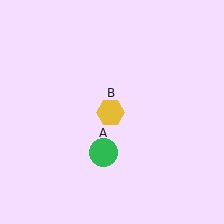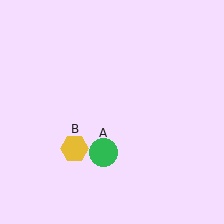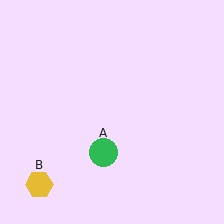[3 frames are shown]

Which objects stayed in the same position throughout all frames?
Green circle (object A) remained stationary.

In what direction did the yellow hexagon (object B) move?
The yellow hexagon (object B) moved down and to the left.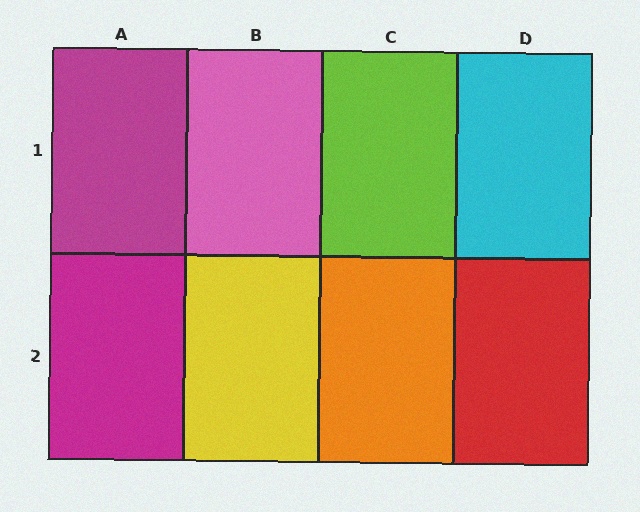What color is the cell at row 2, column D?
Red.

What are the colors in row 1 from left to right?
Magenta, pink, lime, cyan.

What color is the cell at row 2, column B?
Yellow.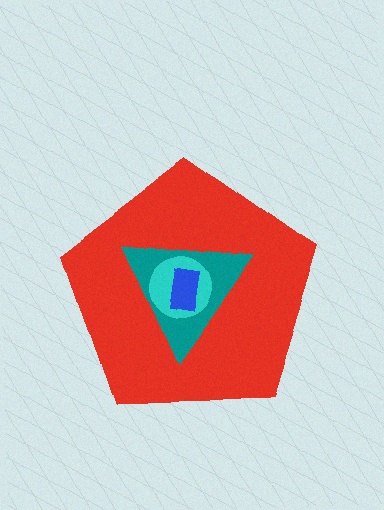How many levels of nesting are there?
4.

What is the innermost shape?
The blue rectangle.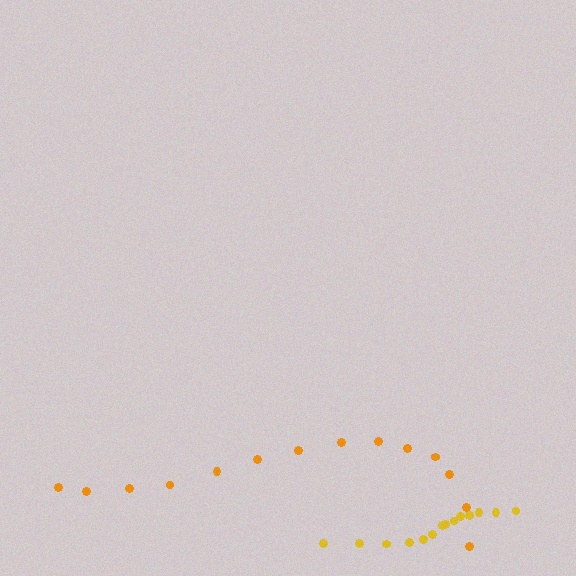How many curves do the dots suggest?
There are 2 distinct paths.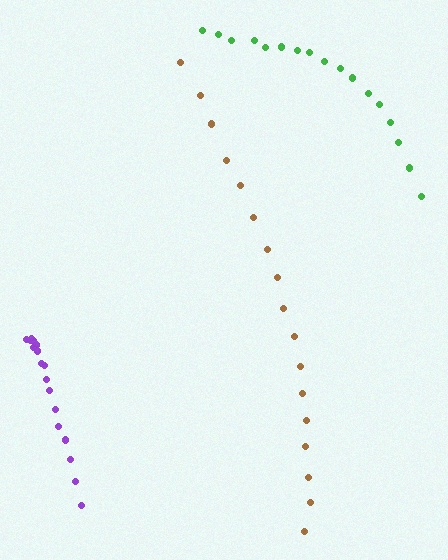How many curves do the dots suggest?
There are 3 distinct paths.